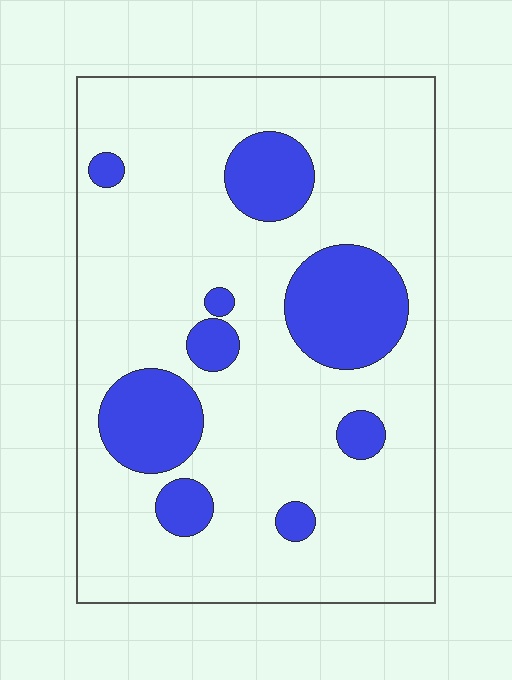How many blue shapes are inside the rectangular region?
9.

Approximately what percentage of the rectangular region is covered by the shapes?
Approximately 20%.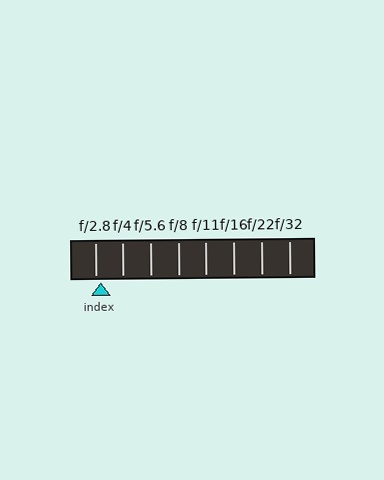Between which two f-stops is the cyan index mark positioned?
The index mark is between f/2.8 and f/4.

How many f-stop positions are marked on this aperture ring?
There are 8 f-stop positions marked.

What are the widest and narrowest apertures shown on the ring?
The widest aperture shown is f/2.8 and the narrowest is f/32.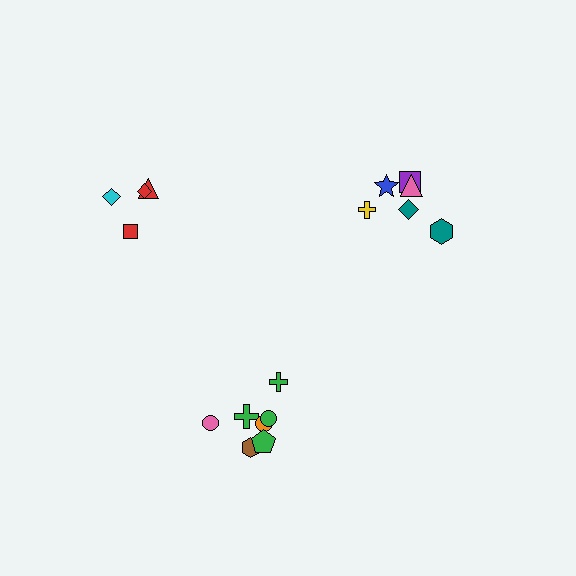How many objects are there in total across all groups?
There are 17 objects.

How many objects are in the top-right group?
There are 6 objects.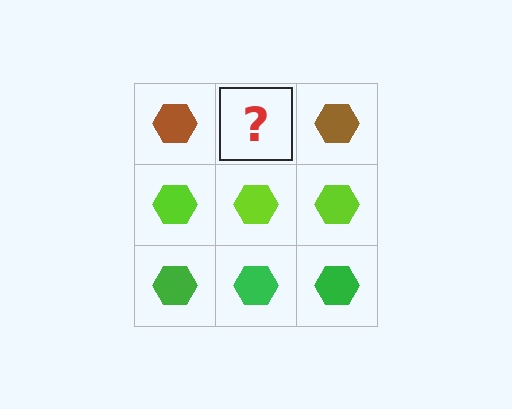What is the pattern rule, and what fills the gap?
The rule is that each row has a consistent color. The gap should be filled with a brown hexagon.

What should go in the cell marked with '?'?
The missing cell should contain a brown hexagon.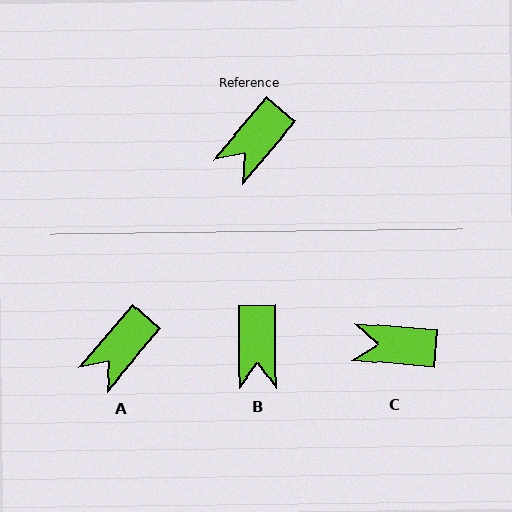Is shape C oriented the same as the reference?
No, it is off by about 55 degrees.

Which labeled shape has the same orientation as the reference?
A.